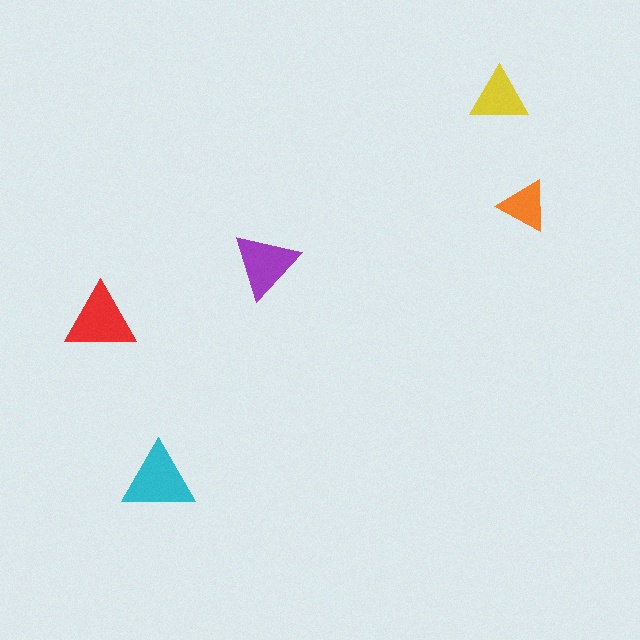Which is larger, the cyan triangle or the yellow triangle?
The cyan one.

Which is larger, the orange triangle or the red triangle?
The red one.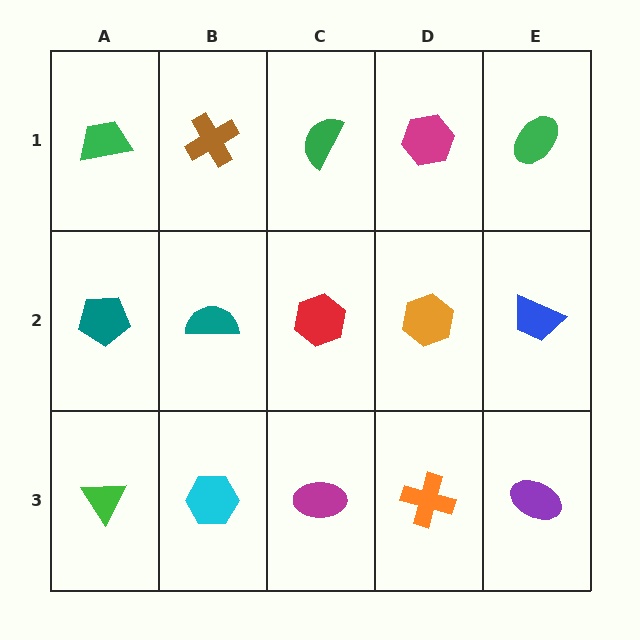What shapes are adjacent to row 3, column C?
A red hexagon (row 2, column C), a cyan hexagon (row 3, column B), an orange cross (row 3, column D).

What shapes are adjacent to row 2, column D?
A magenta hexagon (row 1, column D), an orange cross (row 3, column D), a red hexagon (row 2, column C), a blue trapezoid (row 2, column E).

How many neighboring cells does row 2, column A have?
3.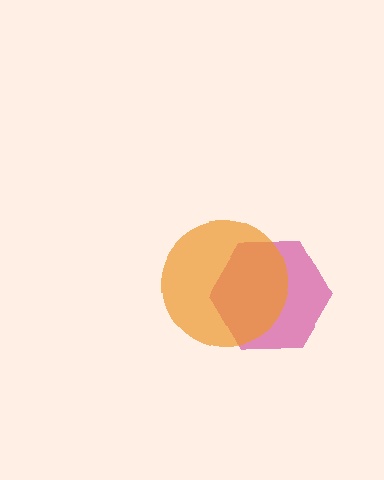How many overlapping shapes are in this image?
There are 2 overlapping shapes in the image.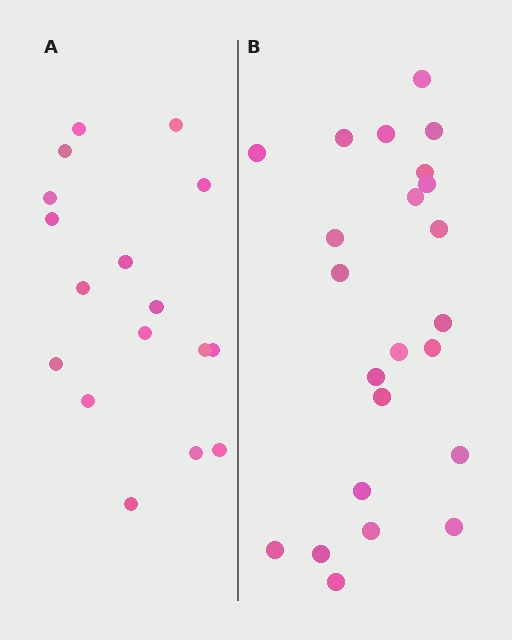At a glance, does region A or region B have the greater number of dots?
Region B (the right region) has more dots.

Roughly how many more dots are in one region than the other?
Region B has about 6 more dots than region A.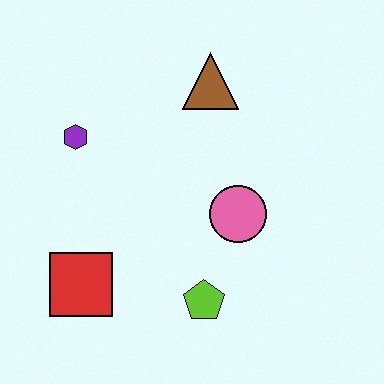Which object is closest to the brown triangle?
The pink circle is closest to the brown triangle.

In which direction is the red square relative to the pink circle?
The red square is to the left of the pink circle.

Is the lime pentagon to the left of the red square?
No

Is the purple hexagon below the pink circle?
No